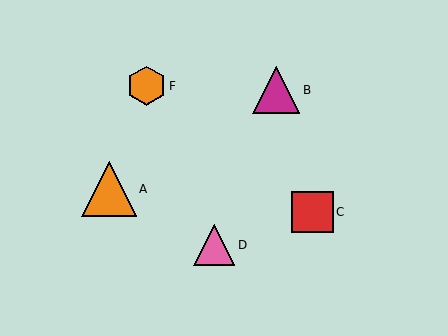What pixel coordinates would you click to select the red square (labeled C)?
Click at (313, 212) to select the red square C.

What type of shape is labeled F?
Shape F is an orange hexagon.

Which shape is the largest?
The orange triangle (labeled A) is the largest.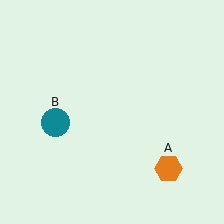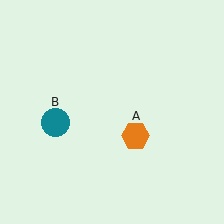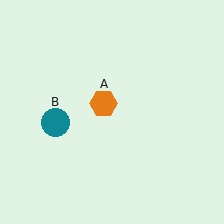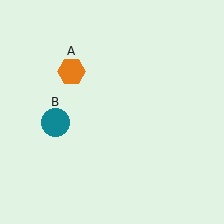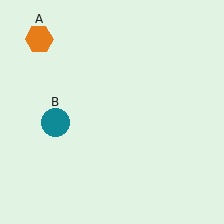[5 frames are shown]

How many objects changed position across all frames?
1 object changed position: orange hexagon (object A).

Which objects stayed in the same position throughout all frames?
Teal circle (object B) remained stationary.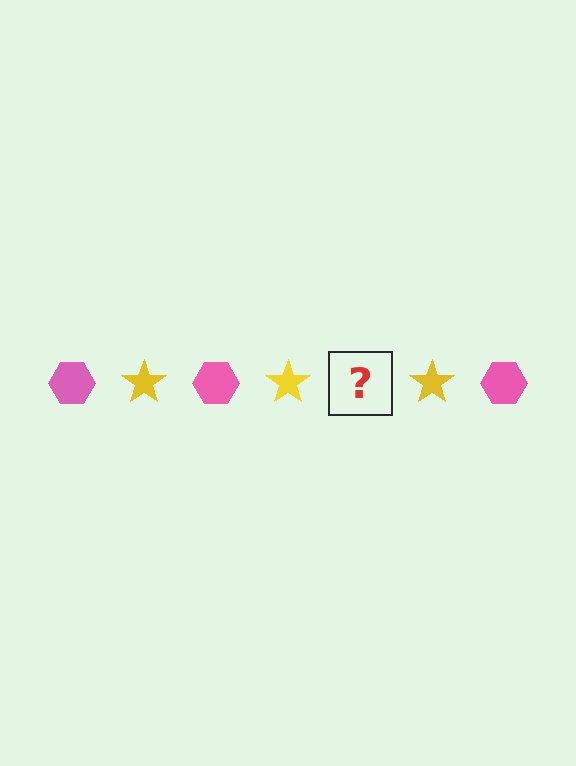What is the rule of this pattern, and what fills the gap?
The rule is that the pattern alternates between pink hexagon and yellow star. The gap should be filled with a pink hexagon.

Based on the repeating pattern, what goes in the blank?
The blank should be a pink hexagon.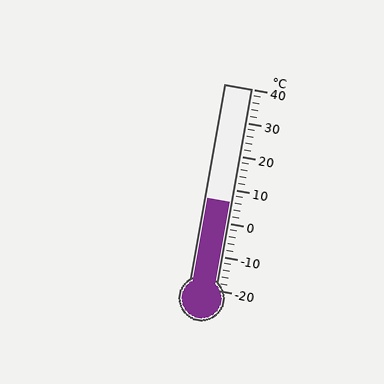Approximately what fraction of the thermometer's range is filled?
The thermometer is filled to approximately 45% of its range.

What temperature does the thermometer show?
The thermometer shows approximately 6°C.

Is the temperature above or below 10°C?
The temperature is below 10°C.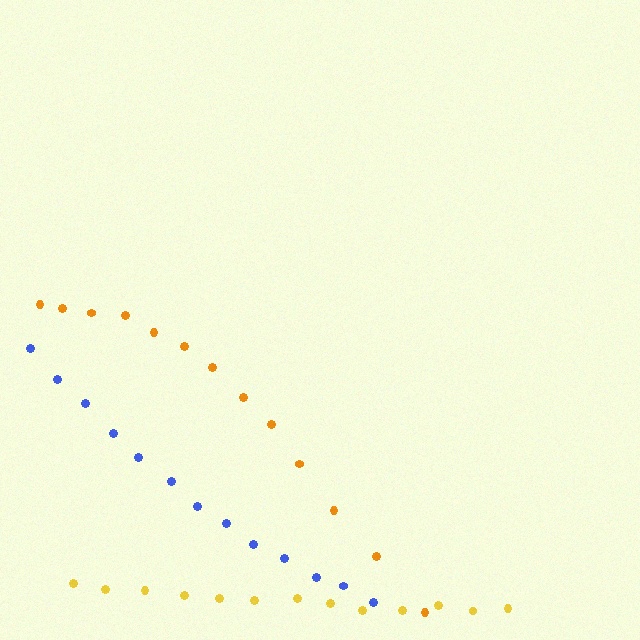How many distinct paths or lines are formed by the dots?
There are 3 distinct paths.